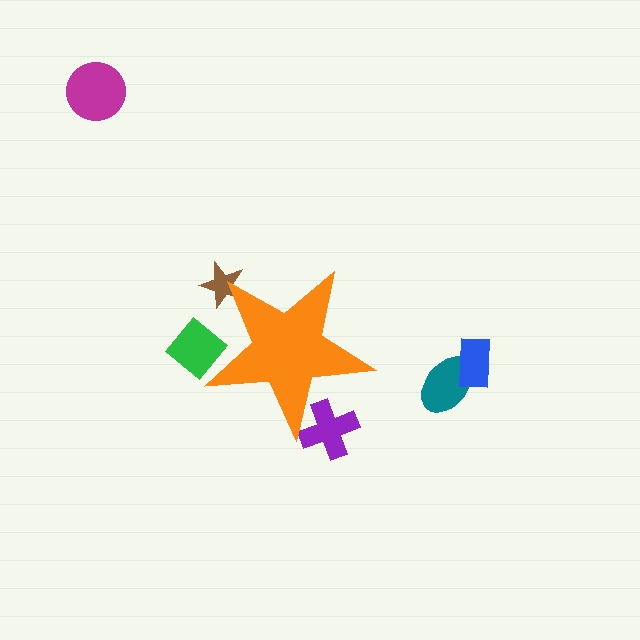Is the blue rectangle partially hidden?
No, the blue rectangle is fully visible.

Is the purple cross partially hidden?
Yes, the purple cross is partially hidden behind the orange star.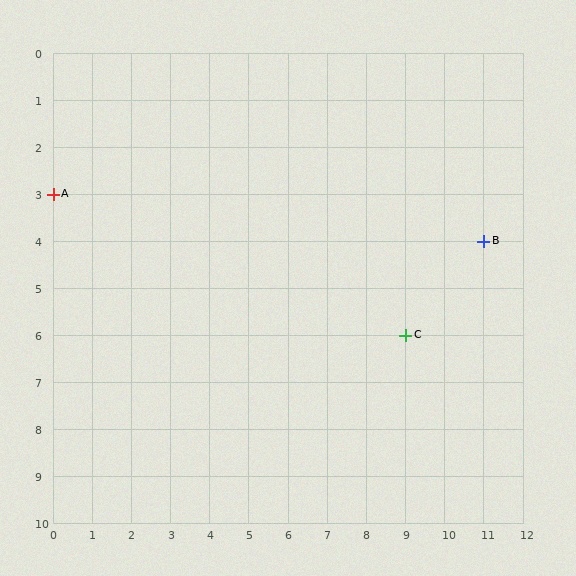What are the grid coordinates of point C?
Point C is at grid coordinates (9, 6).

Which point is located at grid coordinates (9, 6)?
Point C is at (9, 6).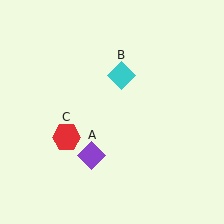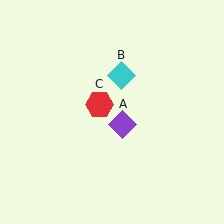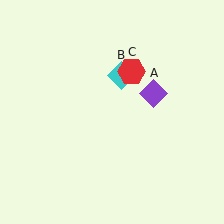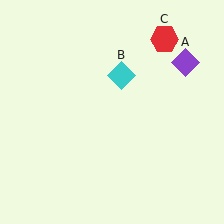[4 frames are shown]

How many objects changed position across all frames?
2 objects changed position: purple diamond (object A), red hexagon (object C).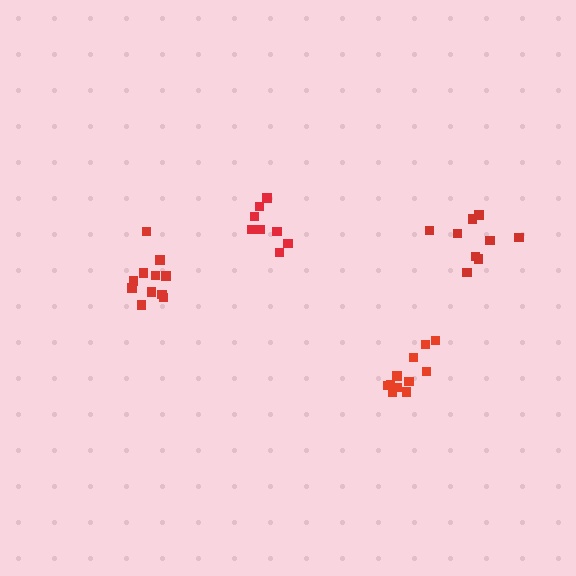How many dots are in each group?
Group 1: 11 dots, Group 2: 9 dots, Group 3: 11 dots, Group 4: 8 dots (39 total).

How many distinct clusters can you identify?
There are 4 distinct clusters.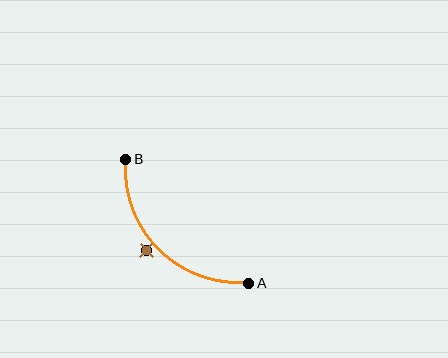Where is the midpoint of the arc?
The arc midpoint is the point on the curve farthest from the straight line joining A and B. It sits below and to the left of that line.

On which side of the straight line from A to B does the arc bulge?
The arc bulges below and to the left of the straight line connecting A and B.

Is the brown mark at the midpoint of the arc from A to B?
No — the brown mark does not lie on the arc at all. It sits slightly outside the curve.